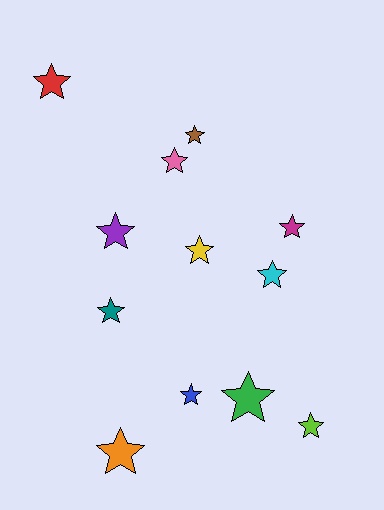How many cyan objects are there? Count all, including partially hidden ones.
There is 1 cyan object.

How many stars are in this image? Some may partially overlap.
There are 12 stars.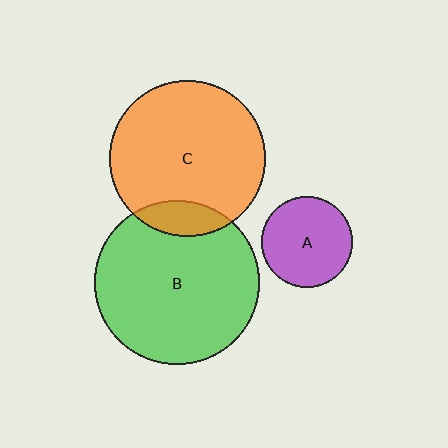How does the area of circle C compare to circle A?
Approximately 2.9 times.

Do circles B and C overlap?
Yes.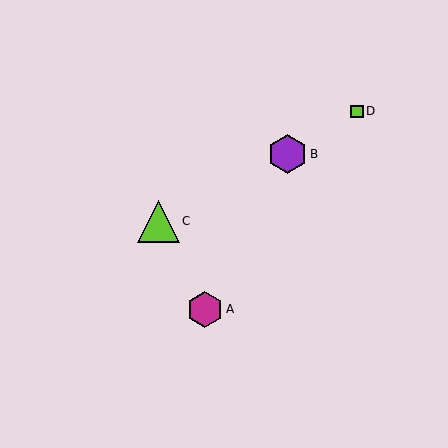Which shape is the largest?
The lime triangle (labeled C) is the largest.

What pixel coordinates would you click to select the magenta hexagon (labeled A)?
Click at (205, 309) to select the magenta hexagon A.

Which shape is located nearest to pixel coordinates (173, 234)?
The lime triangle (labeled C) at (158, 221) is nearest to that location.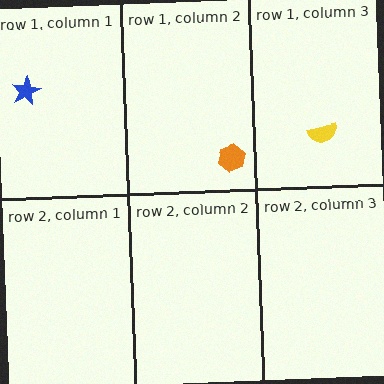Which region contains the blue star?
The row 1, column 1 region.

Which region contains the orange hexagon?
The row 1, column 2 region.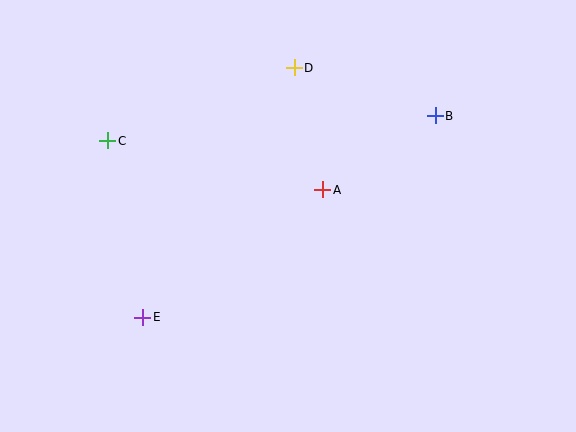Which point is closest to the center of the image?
Point A at (323, 190) is closest to the center.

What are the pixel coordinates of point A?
Point A is at (323, 190).